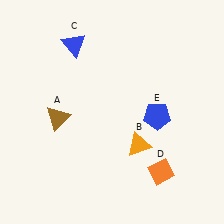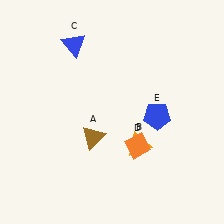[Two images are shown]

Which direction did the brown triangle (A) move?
The brown triangle (A) moved right.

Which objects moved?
The objects that moved are: the brown triangle (A), the orange diamond (D).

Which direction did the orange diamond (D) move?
The orange diamond (D) moved up.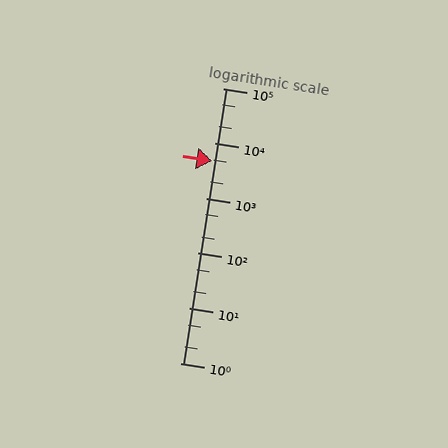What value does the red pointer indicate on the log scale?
The pointer indicates approximately 4700.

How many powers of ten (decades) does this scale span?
The scale spans 5 decades, from 1 to 100000.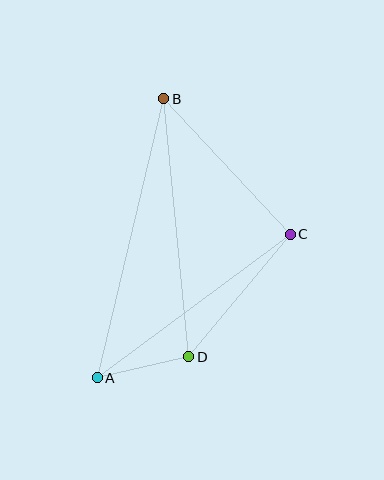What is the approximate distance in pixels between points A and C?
The distance between A and C is approximately 241 pixels.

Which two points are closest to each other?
Points A and D are closest to each other.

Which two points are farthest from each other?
Points A and B are farthest from each other.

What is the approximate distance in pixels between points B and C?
The distance between B and C is approximately 185 pixels.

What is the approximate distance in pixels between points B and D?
The distance between B and D is approximately 259 pixels.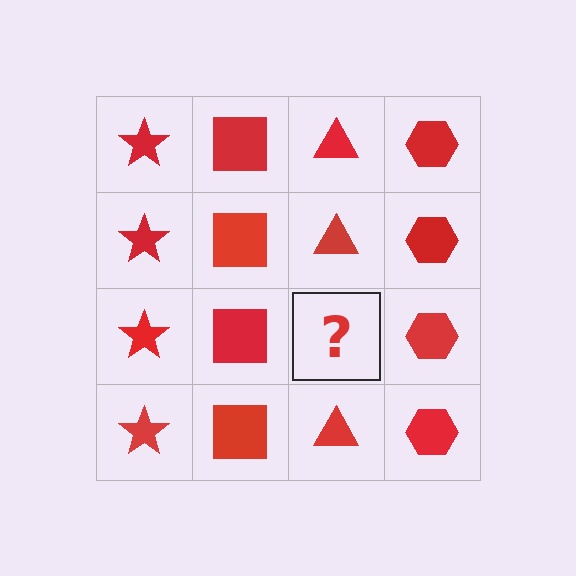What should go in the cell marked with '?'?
The missing cell should contain a red triangle.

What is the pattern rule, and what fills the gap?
The rule is that each column has a consistent shape. The gap should be filled with a red triangle.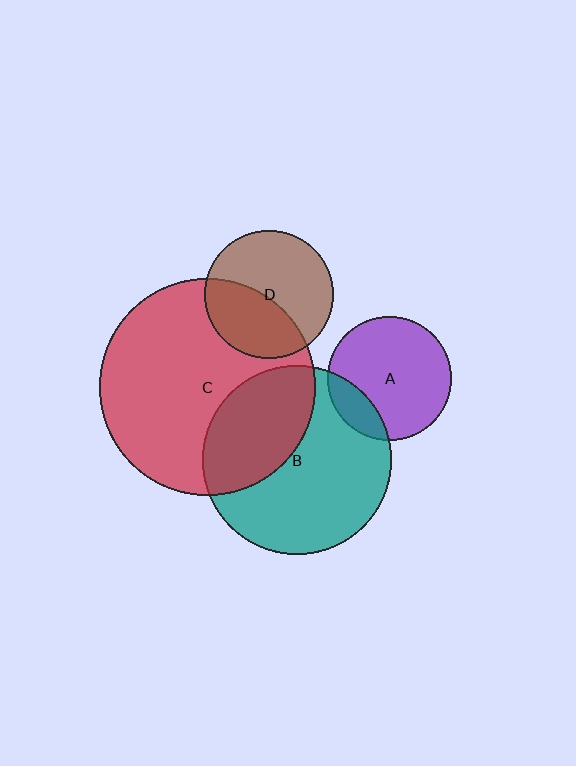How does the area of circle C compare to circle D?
Approximately 2.8 times.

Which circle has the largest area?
Circle C (red).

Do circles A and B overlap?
Yes.